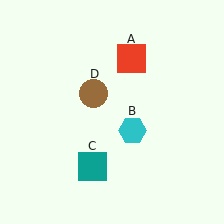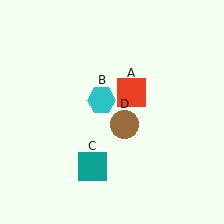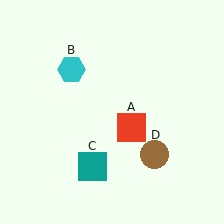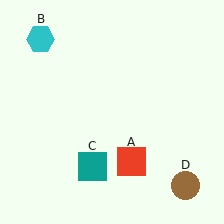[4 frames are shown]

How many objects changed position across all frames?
3 objects changed position: red square (object A), cyan hexagon (object B), brown circle (object D).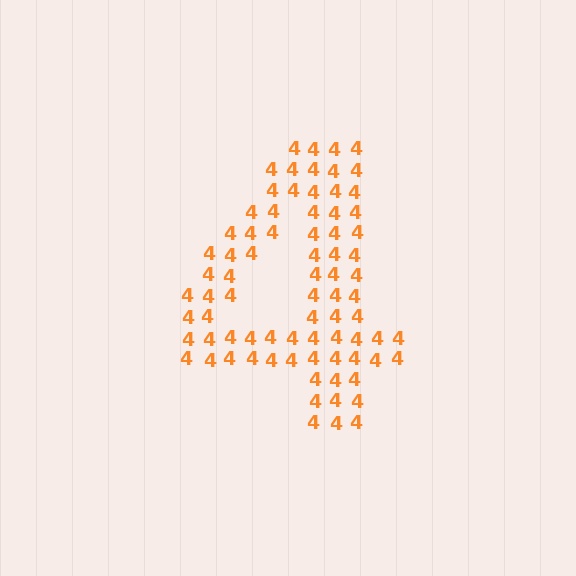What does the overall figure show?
The overall figure shows the digit 4.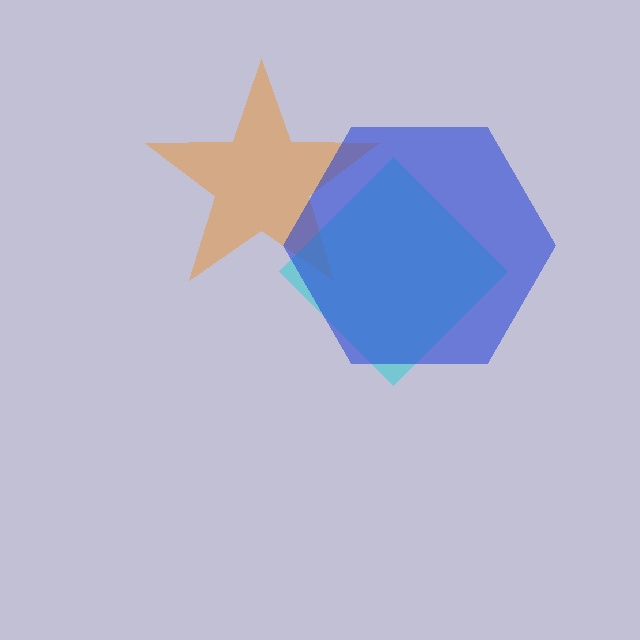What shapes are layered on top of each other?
The layered shapes are: an orange star, a cyan diamond, a blue hexagon.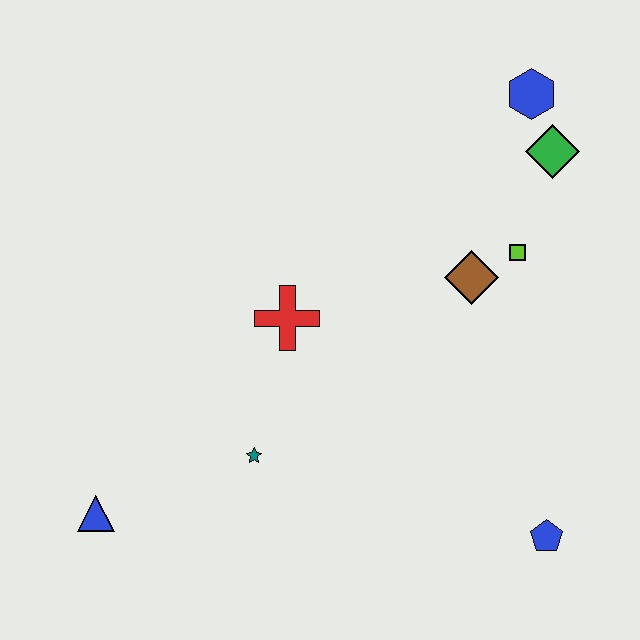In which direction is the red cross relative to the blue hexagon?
The red cross is to the left of the blue hexagon.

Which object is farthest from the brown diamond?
The blue triangle is farthest from the brown diamond.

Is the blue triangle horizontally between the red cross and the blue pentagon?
No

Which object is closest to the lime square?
The brown diamond is closest to the lime square.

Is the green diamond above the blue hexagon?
No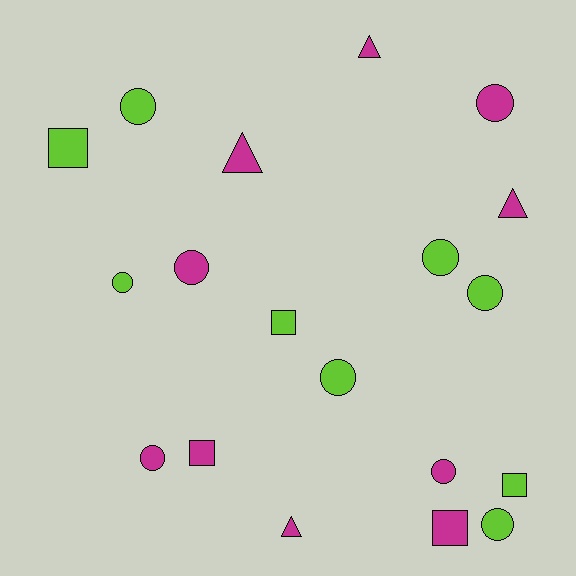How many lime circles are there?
There are 6 lime circles.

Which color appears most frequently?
Magenta, with 10 objects.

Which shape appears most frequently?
Circle, with 10 objects.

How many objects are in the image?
There are 19 objects.